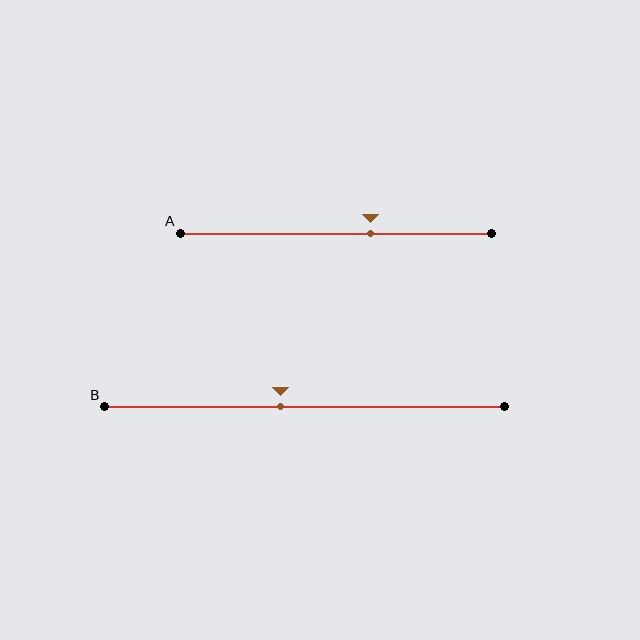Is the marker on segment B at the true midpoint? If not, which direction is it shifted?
No, the marker on segment B is shifted to the left by about 6% of the segment length.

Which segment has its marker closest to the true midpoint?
Segment B has its marker closest to the true midpoint.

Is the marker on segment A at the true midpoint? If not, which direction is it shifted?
No, the marker on segment A is shifted to the right by about 11% of the segment length.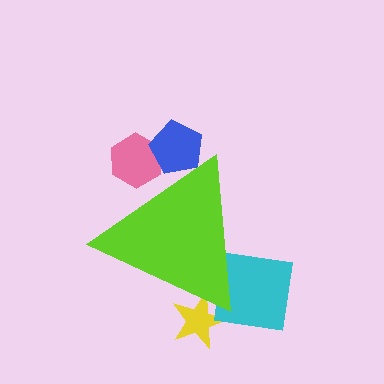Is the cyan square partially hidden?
Yes, the cyan square is partially hidden behind the lime triangle.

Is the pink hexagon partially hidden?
Yes, the pink hexagon is partially hidden behind the lime triangle.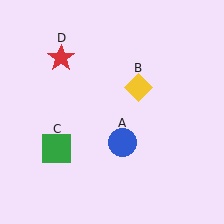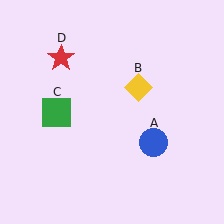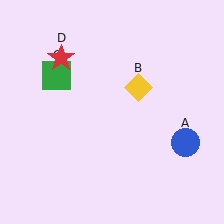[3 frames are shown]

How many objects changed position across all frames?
2 objects changed position: blue circle (object A), green square (object C).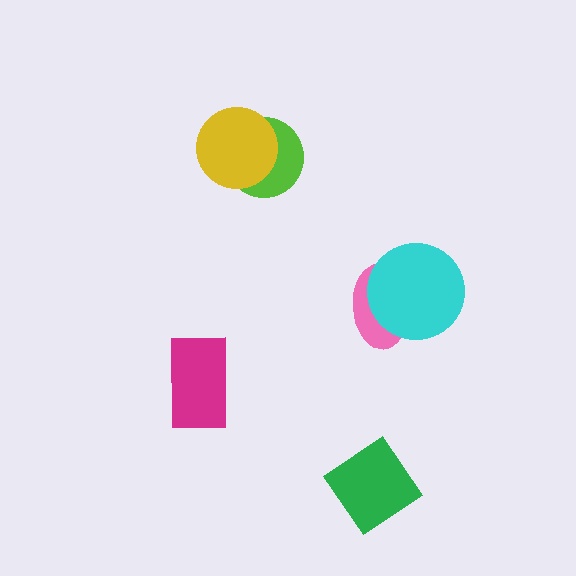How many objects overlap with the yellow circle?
1 object overlaps with the yellow circle.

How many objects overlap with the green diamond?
0 objects overlap with the green diamond.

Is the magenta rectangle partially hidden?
No, no other shape covers it.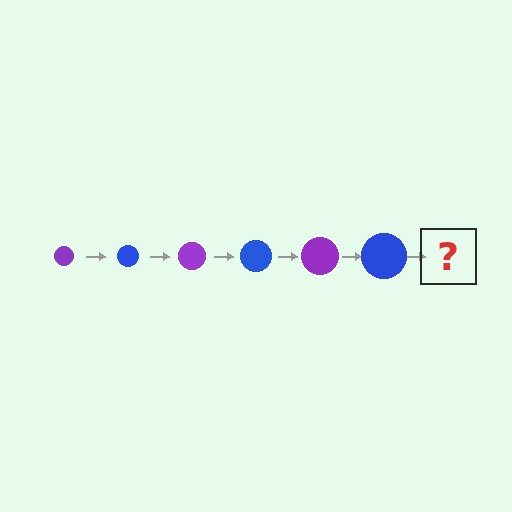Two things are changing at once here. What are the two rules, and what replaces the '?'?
The two rules are that the circle grows larger each step and the color cycles through purple and blue. The '?' should be a purple circle, larger than the previous one.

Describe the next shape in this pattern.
It should be a purple circle, larger than the previous one.